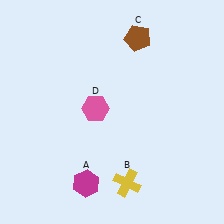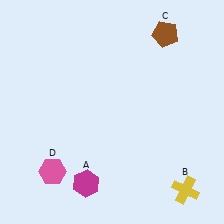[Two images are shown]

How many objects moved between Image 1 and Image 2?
3 objects moved between the two images.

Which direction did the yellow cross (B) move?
The yellow cross (B) moved right.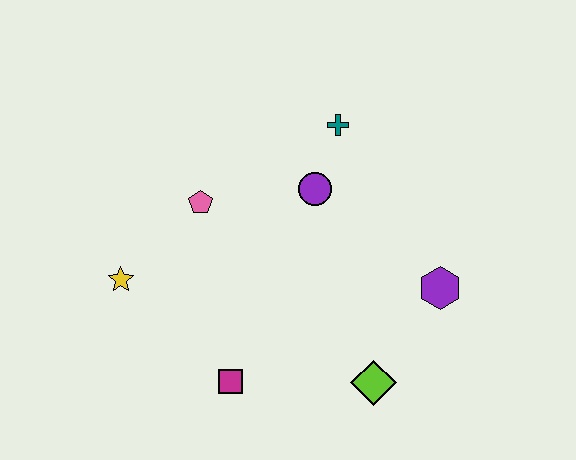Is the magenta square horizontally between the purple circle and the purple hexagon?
No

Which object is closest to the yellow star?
The pink pentagon is closest to the yellow star.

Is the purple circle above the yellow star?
Yes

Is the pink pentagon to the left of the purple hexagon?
Yes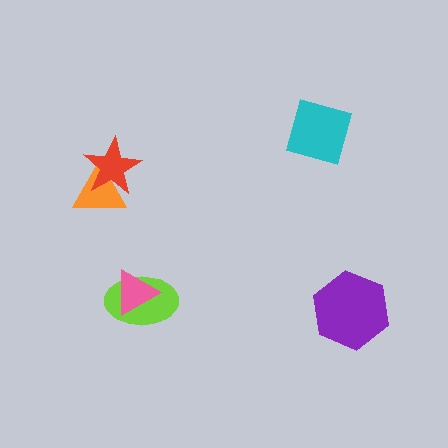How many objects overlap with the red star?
1 object overlaps with the red star.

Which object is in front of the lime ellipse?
The pink triangle is in front of the lime ellipse.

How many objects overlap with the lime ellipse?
1 object overlaps with the lime ellipse.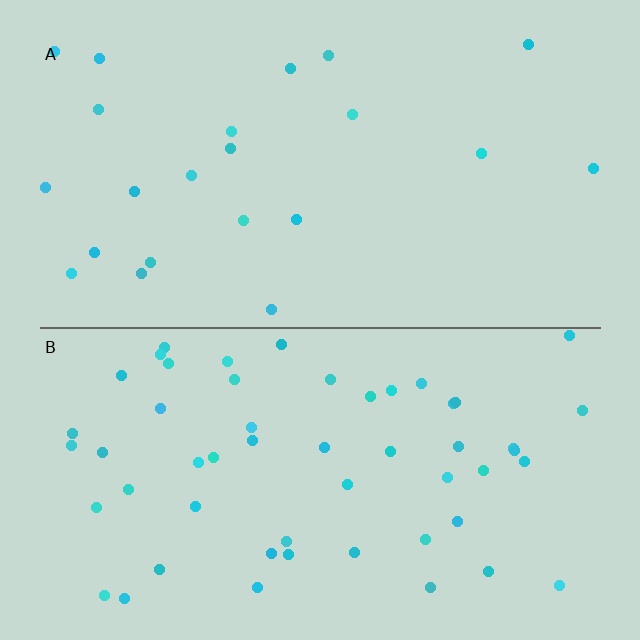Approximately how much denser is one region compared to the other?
Approximately 2.4× — region B over region A.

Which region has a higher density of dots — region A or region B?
B (the bottom).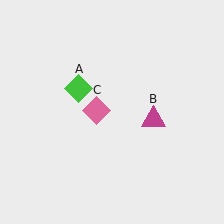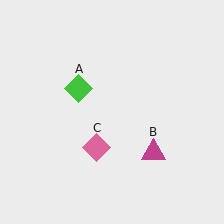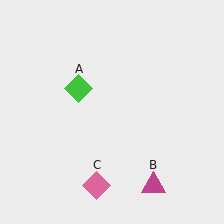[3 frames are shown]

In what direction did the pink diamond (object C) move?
The pink diamond (object C) moved down.